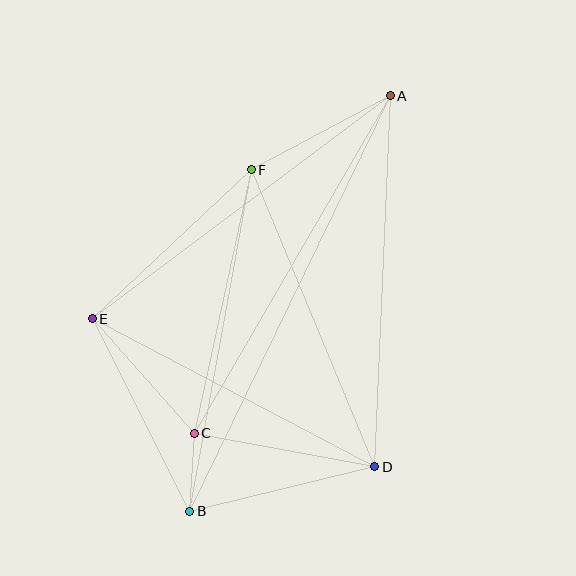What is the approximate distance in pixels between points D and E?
The distance between D and E is approximately 319 pixels.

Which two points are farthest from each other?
Points A and B are farthest from each other.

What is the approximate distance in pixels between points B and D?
The distance between B and D is approximately 191 pixels.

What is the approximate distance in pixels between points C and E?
The distance between C and E is approximately 153 pixels.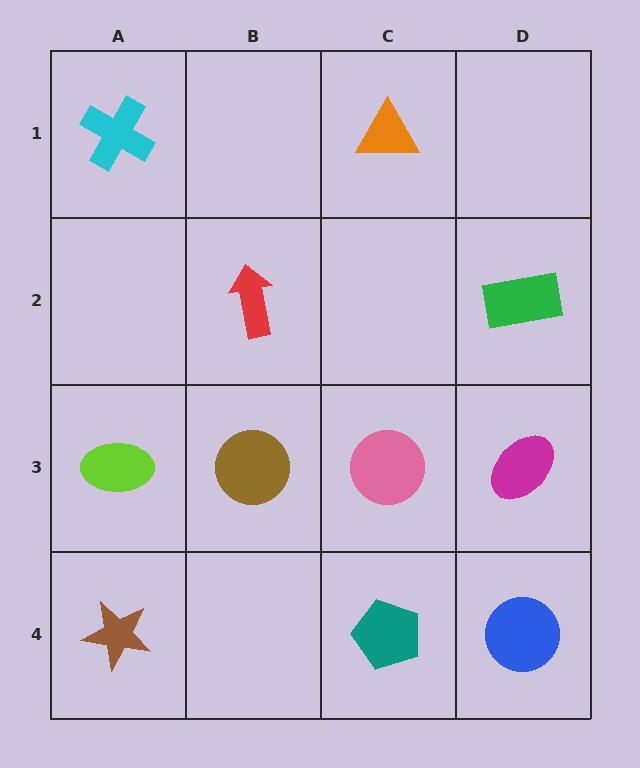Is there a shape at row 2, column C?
No, that cell is empty.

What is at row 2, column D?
A green rectangle.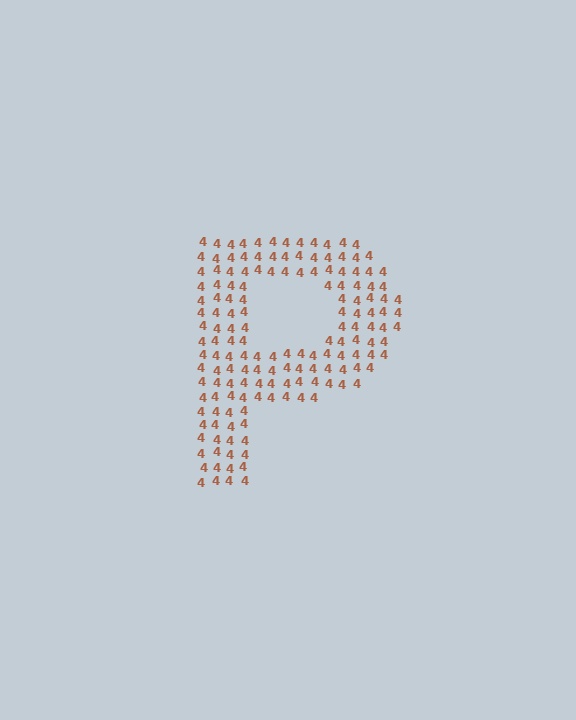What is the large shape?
The large shape is the letter P.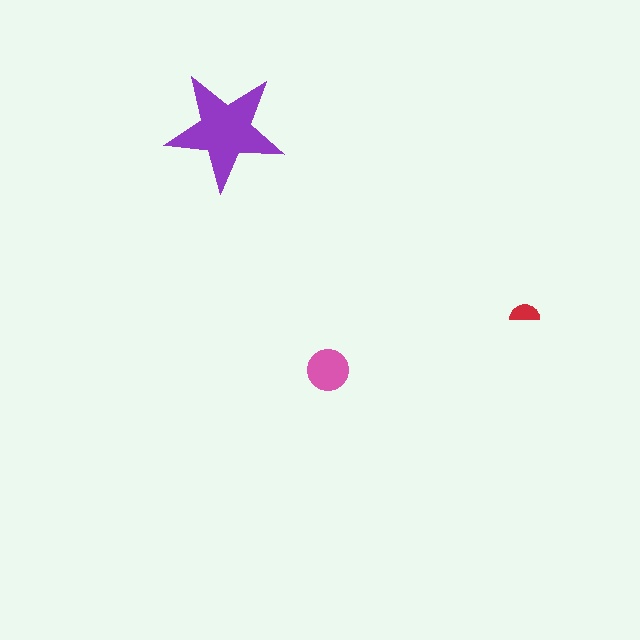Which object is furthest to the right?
The red semicircle is rightmost.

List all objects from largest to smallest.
The purple star, the pink circle, the red semicircle.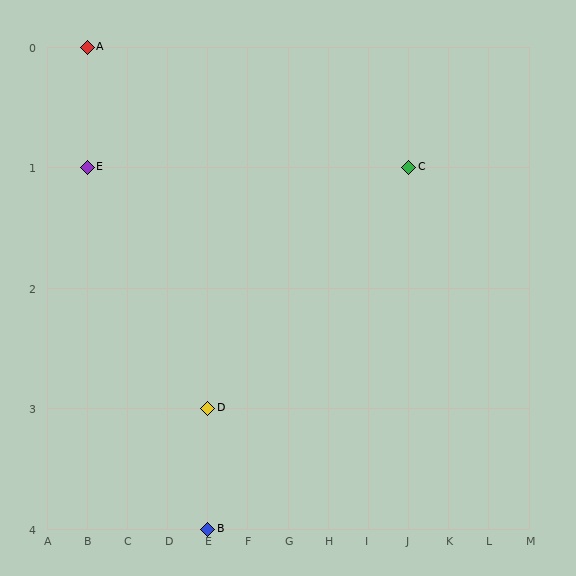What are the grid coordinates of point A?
Point A is at grid coordinates (B, 0).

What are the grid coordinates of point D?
Point D is at grid coordinates (E, 3).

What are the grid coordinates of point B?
Point B is at grid coordinates (E, 4).